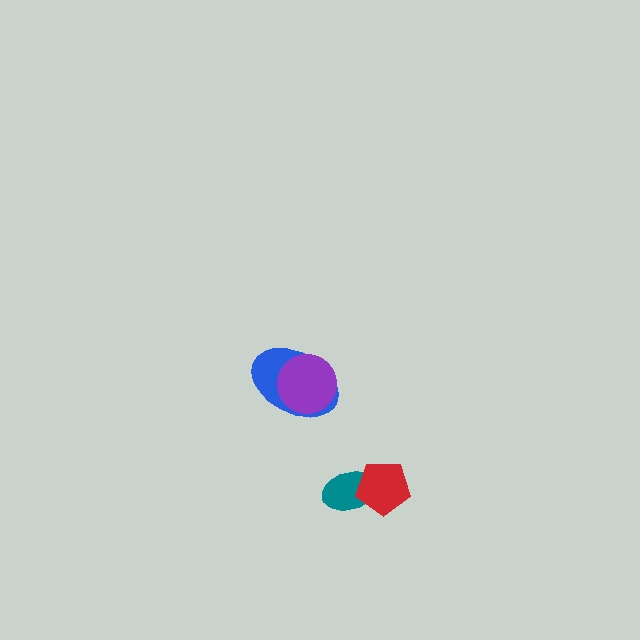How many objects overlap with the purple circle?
1 object overlaps with the purple circle.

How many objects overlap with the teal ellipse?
1 object overlaps with the teal ellipse.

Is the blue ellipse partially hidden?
Yes, it is partially covered by another shape.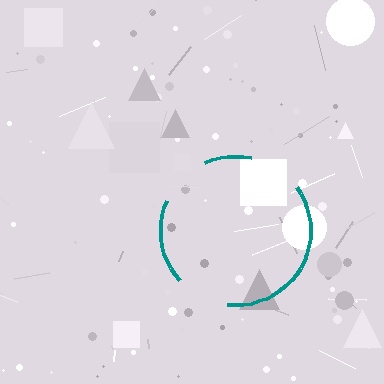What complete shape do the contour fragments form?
The contour fragments form a circle.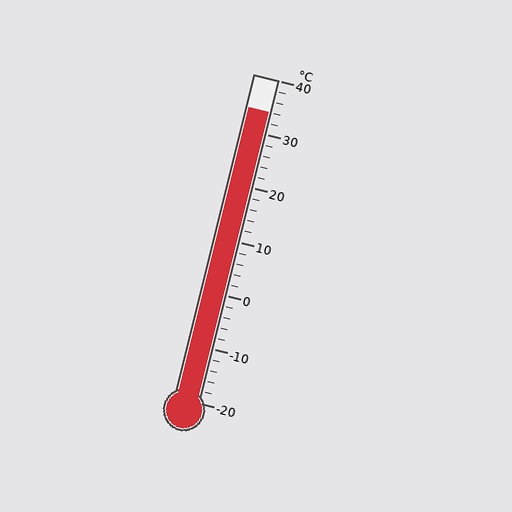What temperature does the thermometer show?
The thermometer shows approximately 34°C.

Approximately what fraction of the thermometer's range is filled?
The thermometer is filled to approximately 90% of its range.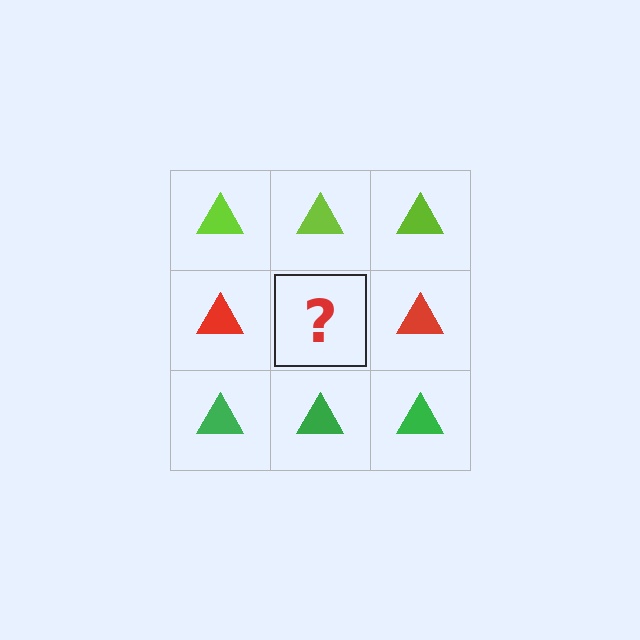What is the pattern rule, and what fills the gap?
The rule is that each row has a consistent color. The gap should be filled with a red triangle.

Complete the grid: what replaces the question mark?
The question mark should be replaced with a red triangle.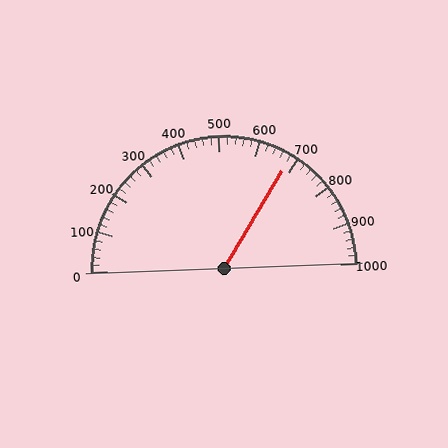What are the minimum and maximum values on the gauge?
The gauge ranges from 0 to 1000.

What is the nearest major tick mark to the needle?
The nearest major tick mark is 700.